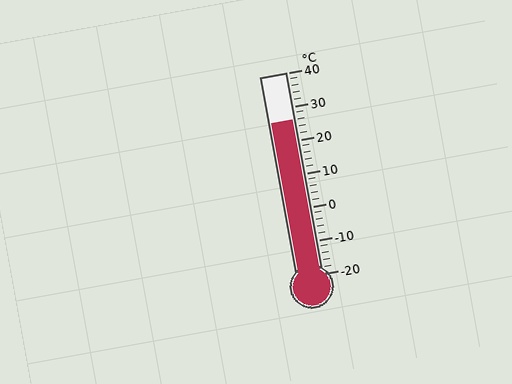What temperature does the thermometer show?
The thermometer shows approximately 26°C.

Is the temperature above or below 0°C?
The temperature is above 0°C.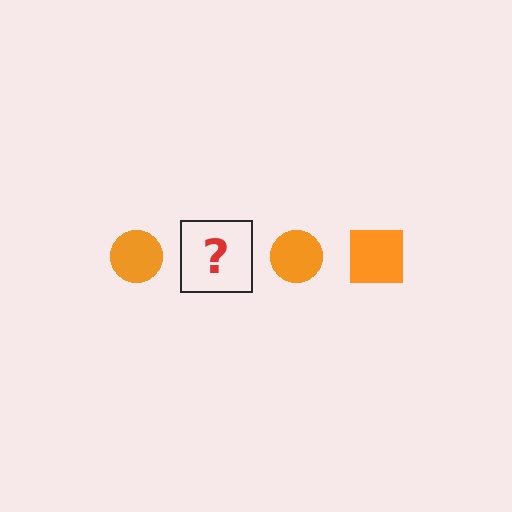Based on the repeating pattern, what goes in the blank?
The blank should be an orange square.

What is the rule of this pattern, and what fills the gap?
The rule is that the pattern cycles through circle, square shapes in orange. The gap should be filled with an orange square.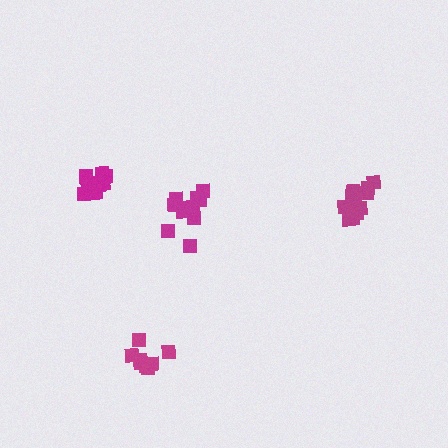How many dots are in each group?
Group 1: 9 dots, Group 2: 13 dots, Group 3: 11 dots, Group 4: 15 dots (48 total).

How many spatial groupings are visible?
There are 4 spatial groupings.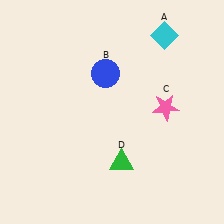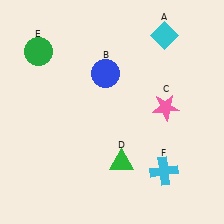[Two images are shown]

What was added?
A green circle (E), a cyan cross (F) were added in Image 2.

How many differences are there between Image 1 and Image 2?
There are 2 differences between the two images.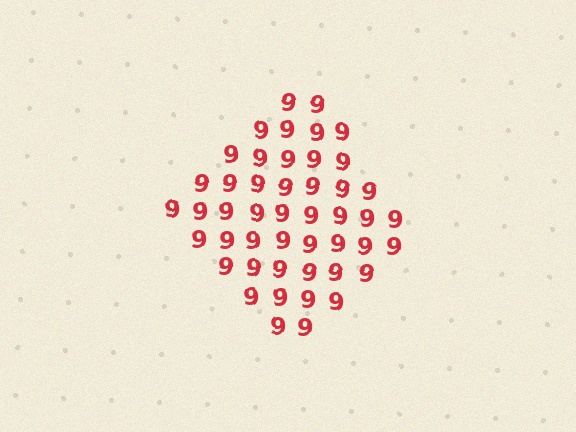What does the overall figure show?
The overall figure shows a diamond.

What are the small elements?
The small elements are digit 9's.